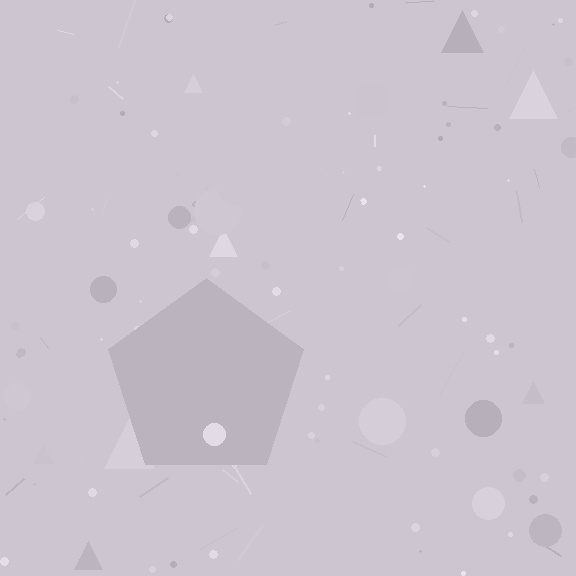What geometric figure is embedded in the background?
A pentagon is embedded in the background.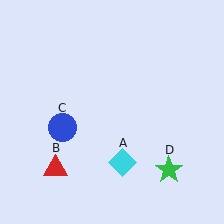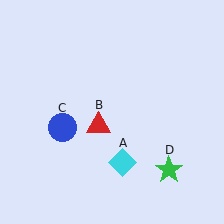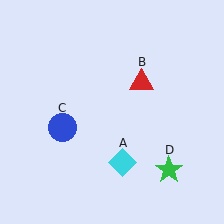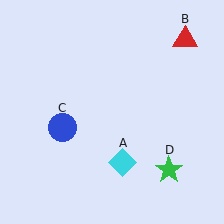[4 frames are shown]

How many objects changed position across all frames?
1 object changed position: red triangle (object B).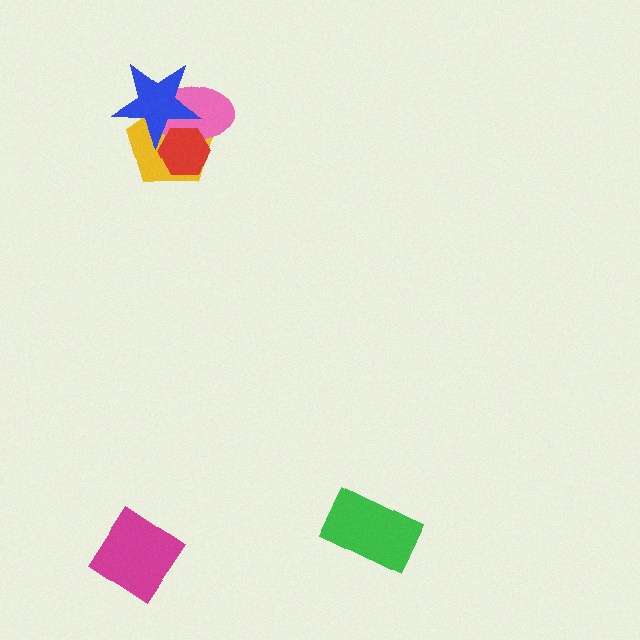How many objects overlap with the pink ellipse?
3 objects overlap with the pink ellipse.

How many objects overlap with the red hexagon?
3 objects overlap with the red hexagon.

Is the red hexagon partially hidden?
No, no other shape covers it.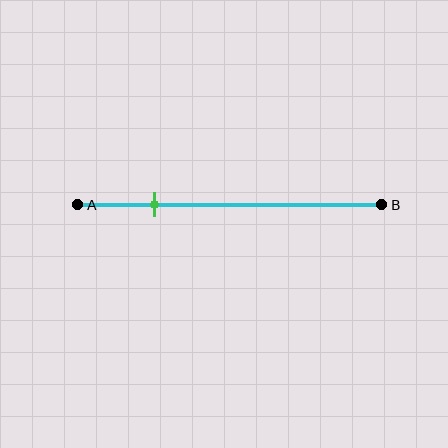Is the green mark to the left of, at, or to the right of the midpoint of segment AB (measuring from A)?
The green mark is to the left of the midpoint of segment AB.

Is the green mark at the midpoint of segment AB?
No, the mark is at about 25% from A, not at the 50% midpoint.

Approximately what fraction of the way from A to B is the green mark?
The green mark is approximately 25% of the way from A to B.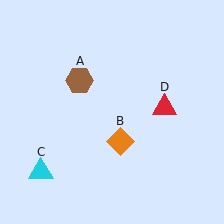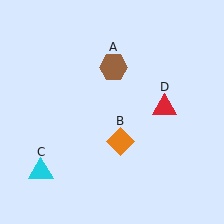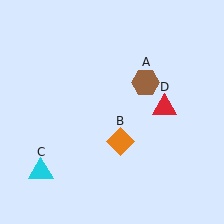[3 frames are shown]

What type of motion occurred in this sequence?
The brown hexagon (object A) rotated clockwise around the center of the scene.